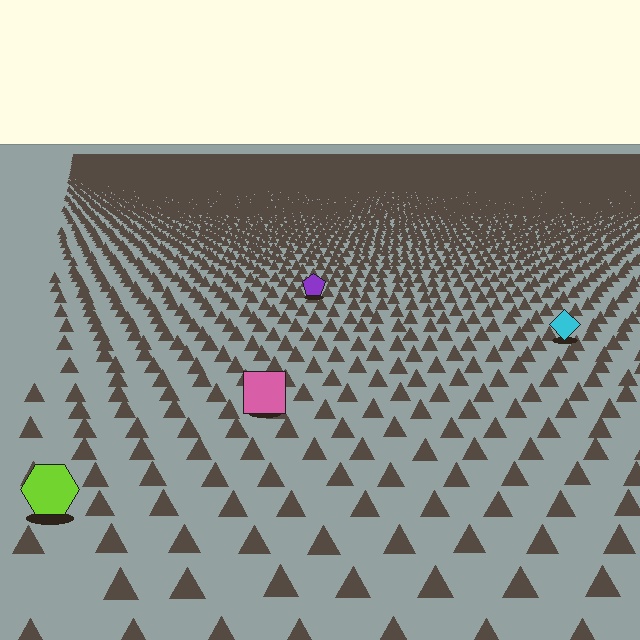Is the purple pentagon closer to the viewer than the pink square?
No. The pink square is closer — you can tell from the texture gradient: the ground texture is coarser near it.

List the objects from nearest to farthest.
From nearest to farthest: the lime hexagon, the pink square, the cyan diamond, the purple pentagon.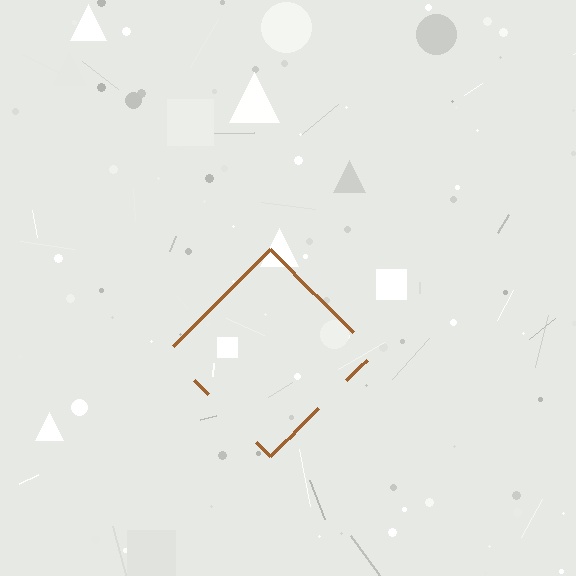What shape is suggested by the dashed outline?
The dashed outline suggests a diamond.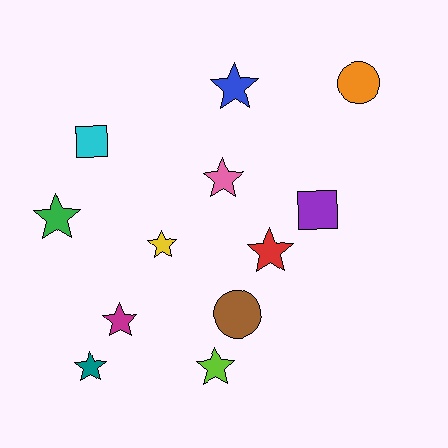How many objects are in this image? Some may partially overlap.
There are 12 objects.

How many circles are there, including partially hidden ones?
There are 2 circles.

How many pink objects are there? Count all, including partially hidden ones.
There is 1 pink object.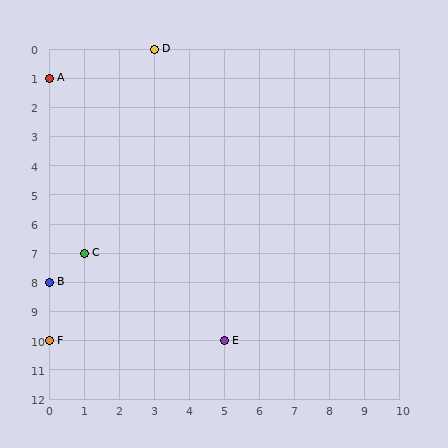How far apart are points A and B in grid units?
Points A and B are 7 rows apart.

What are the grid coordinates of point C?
Point C is at grid coordinates (1, 7).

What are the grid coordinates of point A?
Point A is at grid coordinates (0, 1).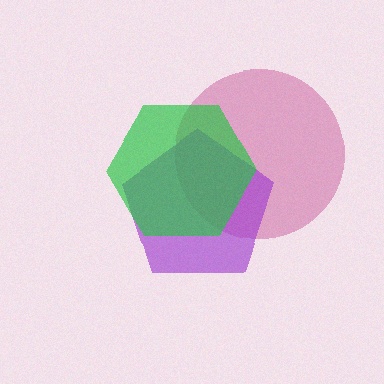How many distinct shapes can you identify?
There are 3 distinct shapes: a magenta circle, a purple pentagon, a green hexagon.